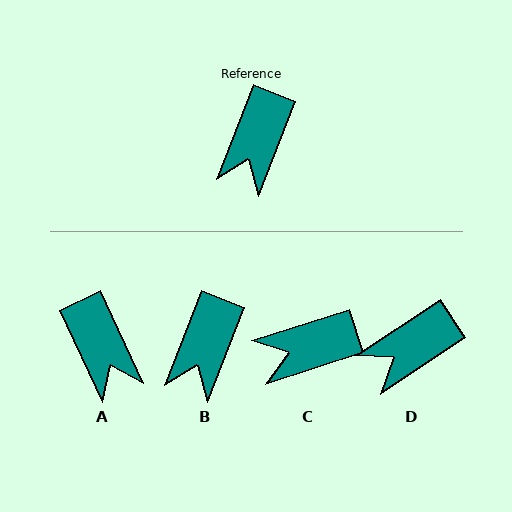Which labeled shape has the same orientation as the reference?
B.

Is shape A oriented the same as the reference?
No, it is off by about 46 degrees.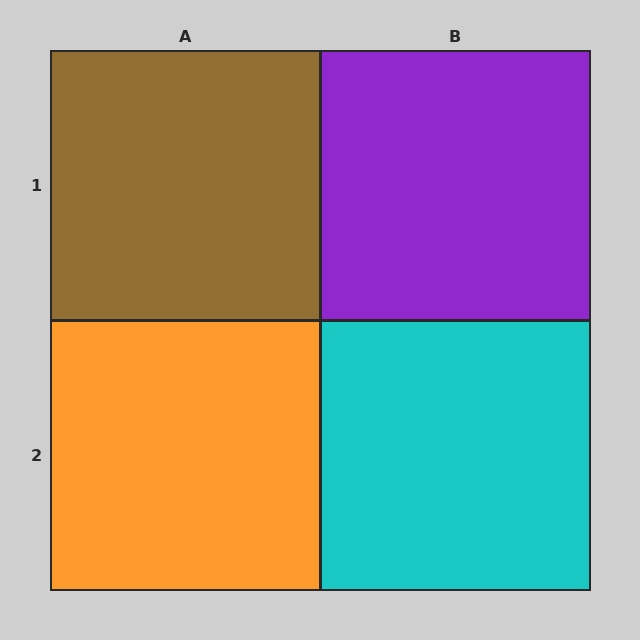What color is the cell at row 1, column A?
Brown.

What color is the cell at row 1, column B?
Purple.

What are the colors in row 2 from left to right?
Orange, cyan.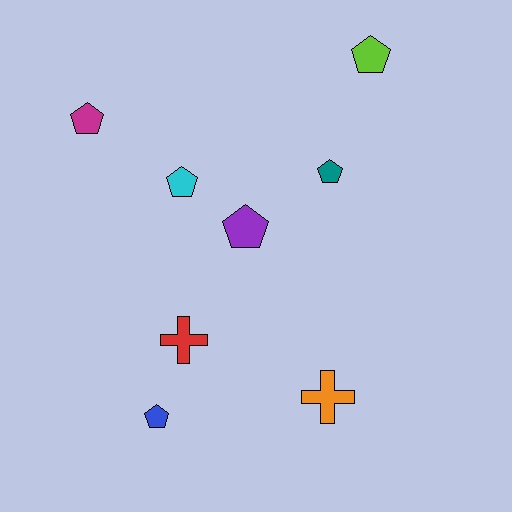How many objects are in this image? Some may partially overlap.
There are 8 objects.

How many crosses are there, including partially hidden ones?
There are 2 crosses.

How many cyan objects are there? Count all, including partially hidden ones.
There is 1 cyan object.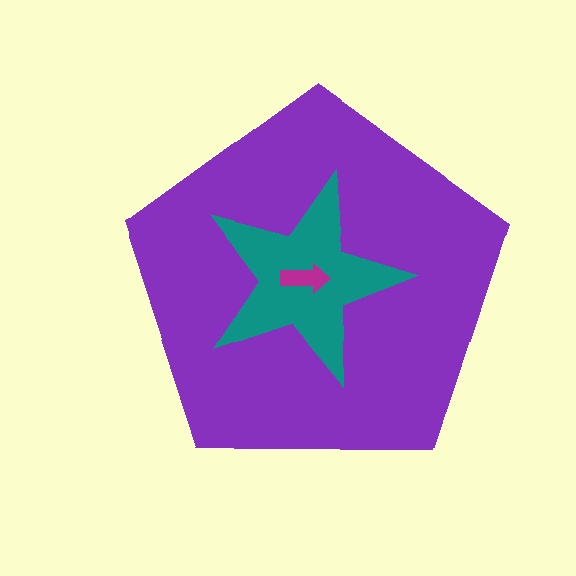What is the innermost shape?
The magenta arrow.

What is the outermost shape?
The purple pentagon.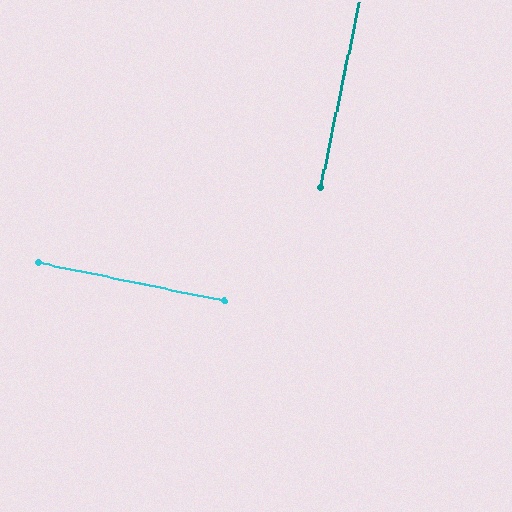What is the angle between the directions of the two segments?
Approximately 90 degrees.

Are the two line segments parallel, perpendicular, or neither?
Perpendicular — they meet at approximately 90°.